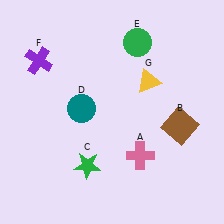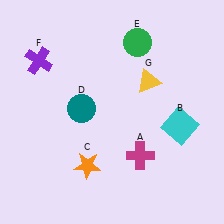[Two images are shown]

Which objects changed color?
A changed from pink to magenta. B changed from brown to cyan. C changed from green to orange.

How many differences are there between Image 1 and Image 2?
There are 3 differences between the two images.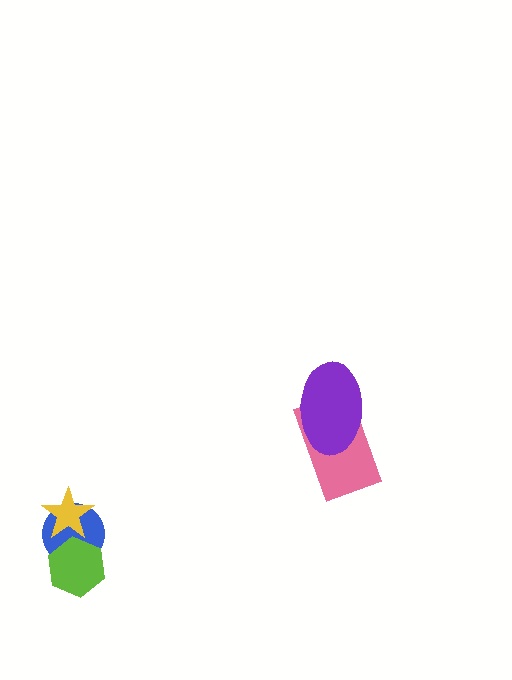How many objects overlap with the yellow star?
1 object overlaps with the yellow star.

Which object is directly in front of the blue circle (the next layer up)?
The yellow star is directly in front of the blue circle.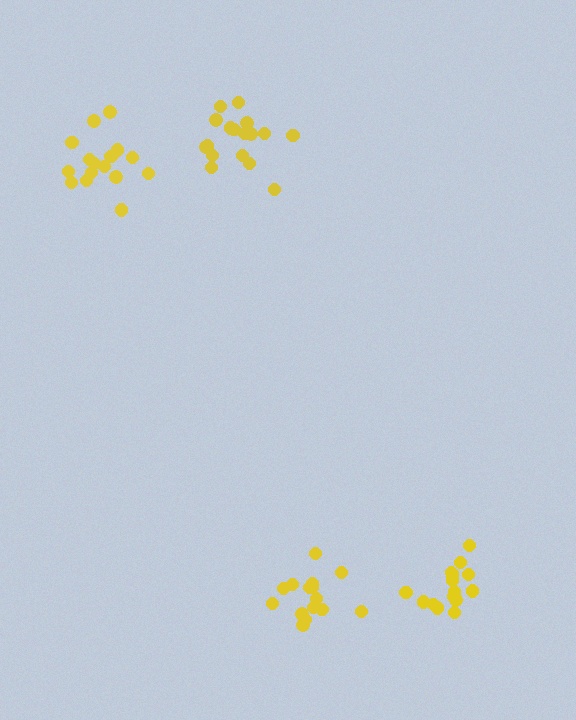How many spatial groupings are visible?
There are 4 spatial groupings.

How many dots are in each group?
Group 1: 15 dots, Group 2: 16 dots, Group 3: 17 dots, Group 4: 16 dots (64 total).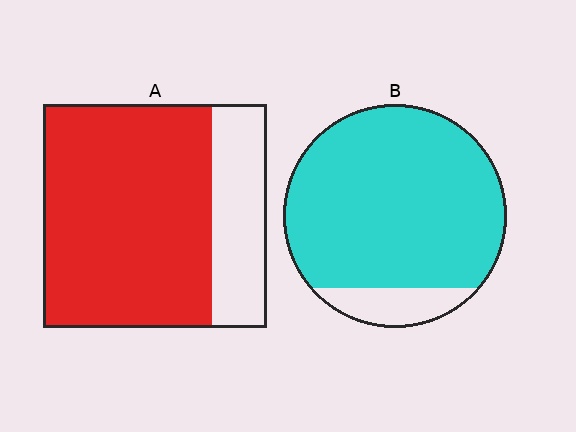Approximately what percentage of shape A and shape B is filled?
A is approximately 75% and B is approximately 90%.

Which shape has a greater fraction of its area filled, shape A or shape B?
Shape B.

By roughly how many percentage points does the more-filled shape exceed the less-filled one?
By roughly 10 percentage points (B over A).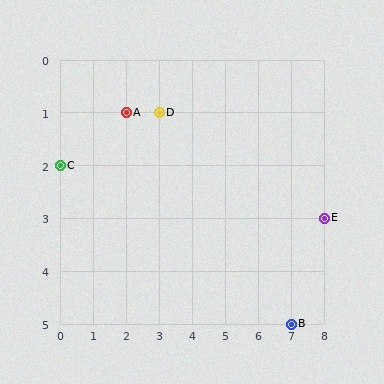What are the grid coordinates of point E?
Point E is at grid coordinates (8, 3).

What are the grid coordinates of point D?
Point D is at grid coordinates (3, 1).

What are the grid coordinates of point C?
Point C is at grid coordinates (0, 2).